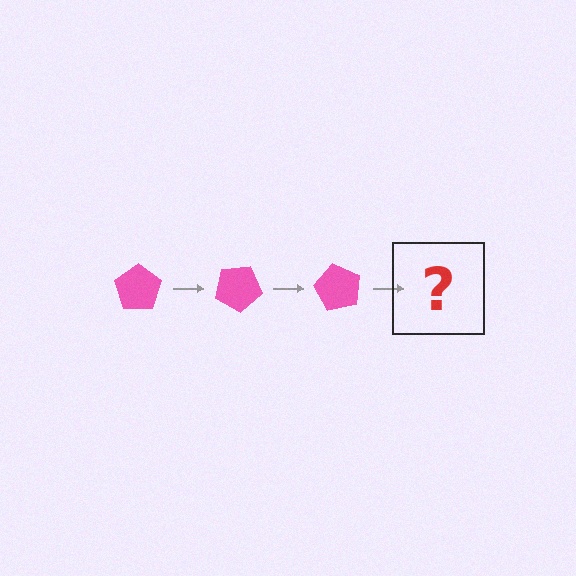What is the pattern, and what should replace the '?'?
The pattern is that the pentagon rotates 30 degrees each step. The '?' should be a pink pentagon rotated 90 degrees.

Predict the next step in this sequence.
The next step is a pink pentagon rotated 90 degrees.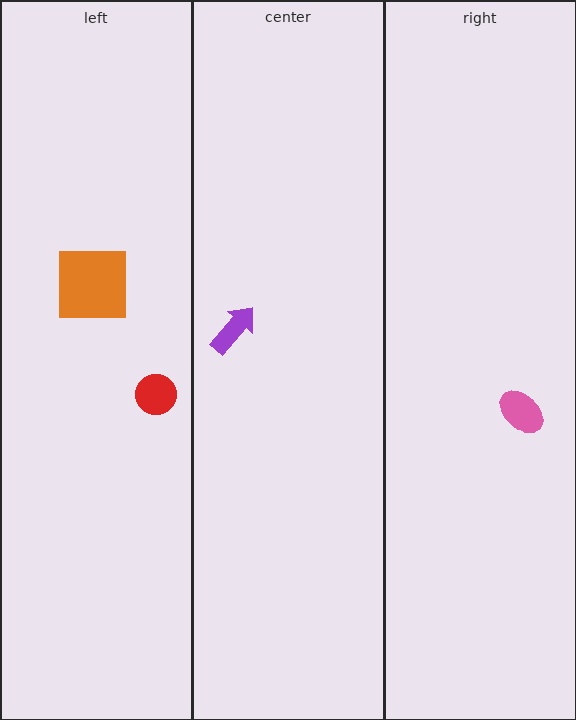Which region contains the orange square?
The left region.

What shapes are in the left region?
The red circle, the orange square.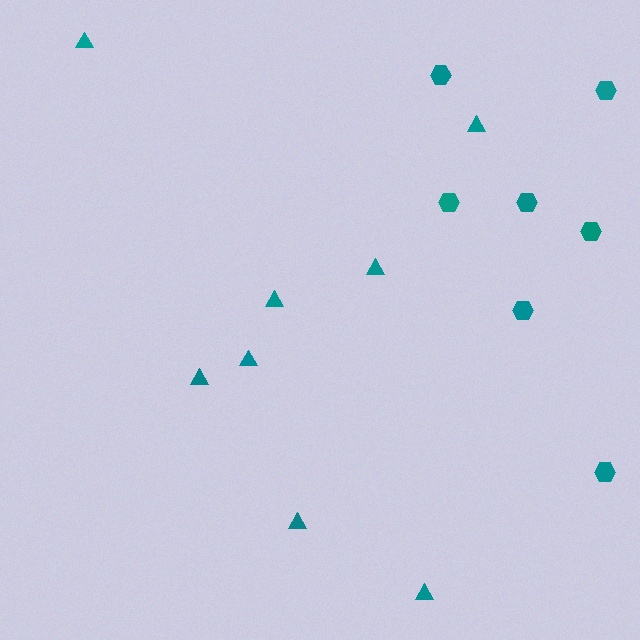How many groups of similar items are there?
There are 2 groups: one group of triangles (8) and one group of hexagons (7).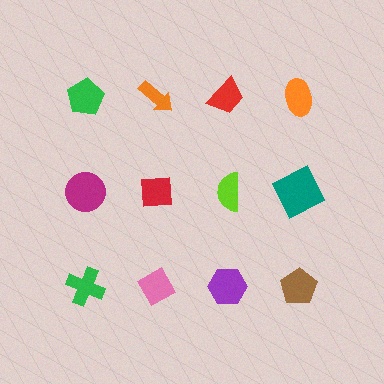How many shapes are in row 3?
4 shapes.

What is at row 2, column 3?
A lime semicircle.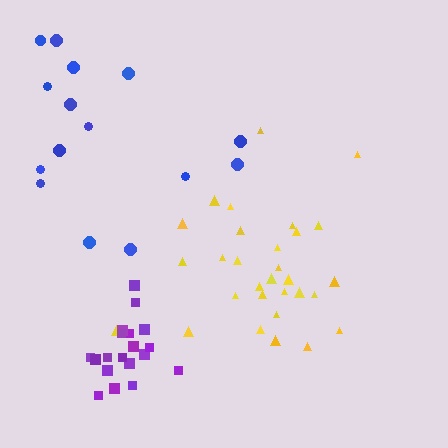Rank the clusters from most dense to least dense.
purple, yellow, blue.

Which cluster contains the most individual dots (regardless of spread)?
Yellow (30).